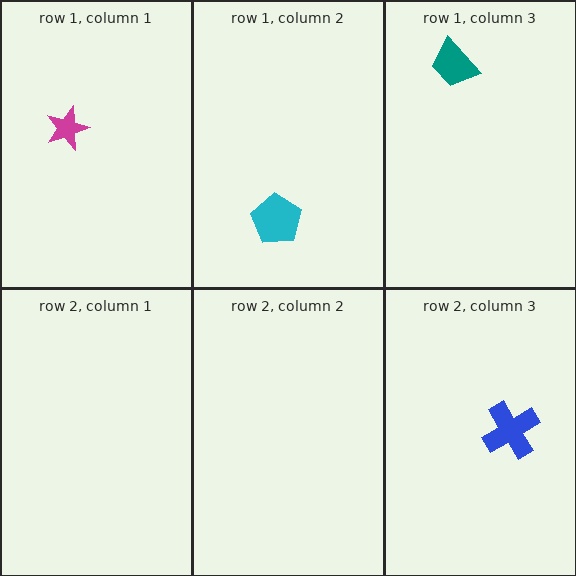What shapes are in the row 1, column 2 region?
The cyan pentagon.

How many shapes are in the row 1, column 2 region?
1.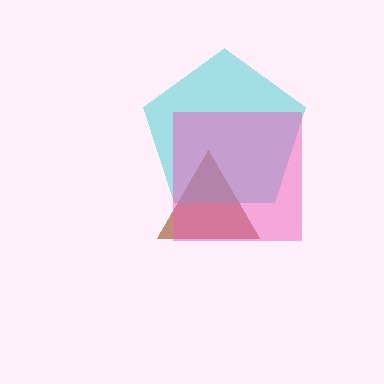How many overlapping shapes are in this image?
There are 3 overlapping shapes in the image.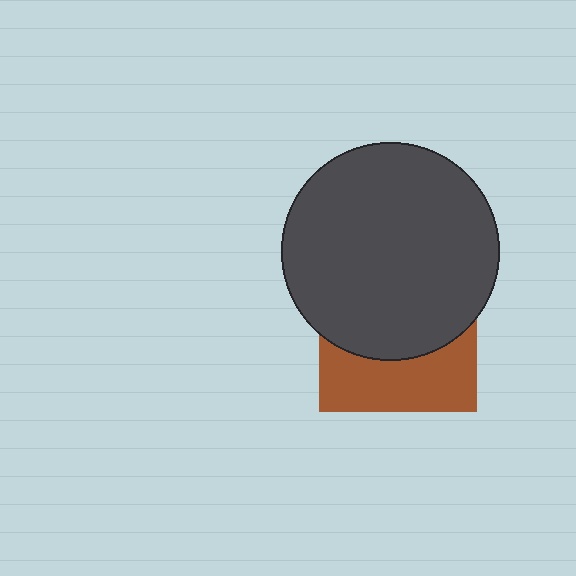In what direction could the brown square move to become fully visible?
The brown square could move down. That would shift it out from behind the dark gray circle entirely.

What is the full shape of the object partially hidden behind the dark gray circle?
The partially hidden object is a brown square.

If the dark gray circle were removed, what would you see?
You would see the complete brown square.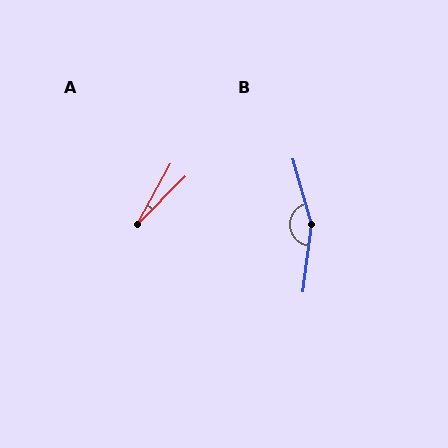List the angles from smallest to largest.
A (16°), B (157°).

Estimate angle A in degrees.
Approximately 16 degrees.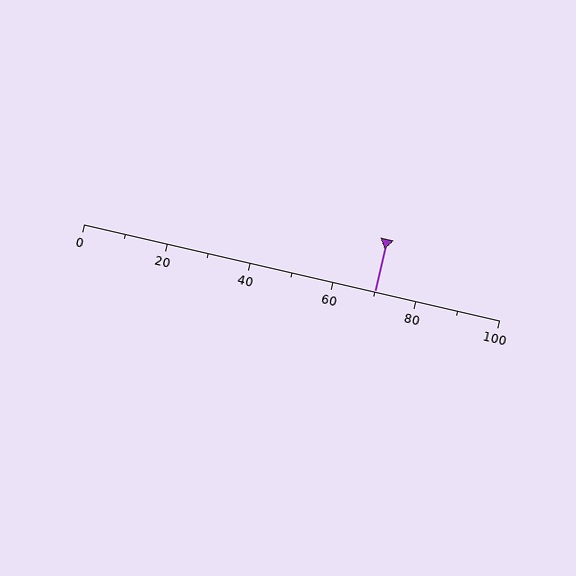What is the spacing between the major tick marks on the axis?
The major ticks are spaced 20 apart.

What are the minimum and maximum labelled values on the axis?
The axis runs from 0 to 100.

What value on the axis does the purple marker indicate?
The marker indicates approximately 70.